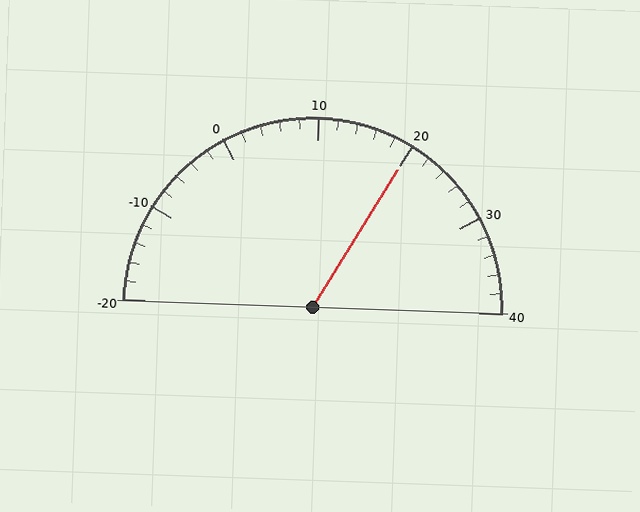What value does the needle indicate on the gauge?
The needle indicates approximately 20.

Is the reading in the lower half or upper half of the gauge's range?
The reading is in the upper half of the range (-20 to 40).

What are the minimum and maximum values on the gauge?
The gauge ranges from -20 to 40.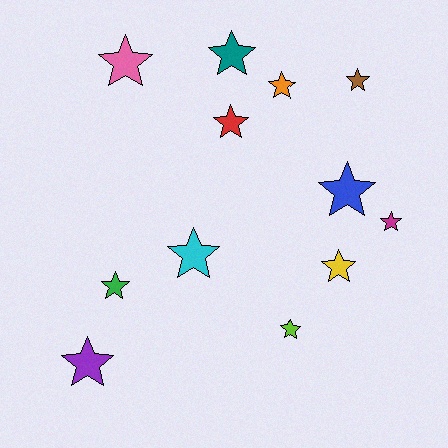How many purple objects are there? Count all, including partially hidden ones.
There is 1 purple object.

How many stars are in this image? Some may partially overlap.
There are 12 stars.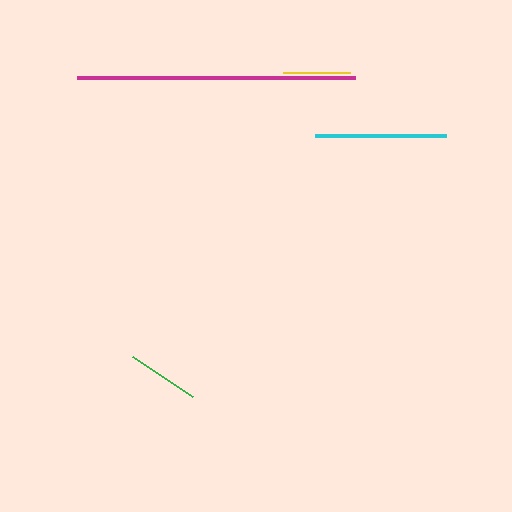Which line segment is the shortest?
The yellow line is the shortest at approximately 67 pixels.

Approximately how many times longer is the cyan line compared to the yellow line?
The cyan line is approximately 2.0 times the length of the yellow line.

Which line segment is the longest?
The magenta line is the longest at approximately 278 pixels.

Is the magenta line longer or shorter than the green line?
The magenta line is longer than the green line.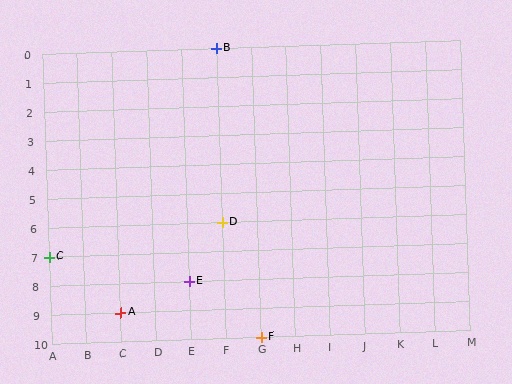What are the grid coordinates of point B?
Point B is at grid coordinates (F, 0).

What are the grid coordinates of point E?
Point E is at grid coordinates (E, 8).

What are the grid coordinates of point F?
Point F is at grid coordinates (G, 10).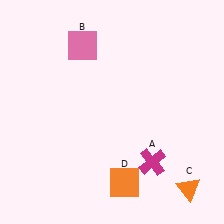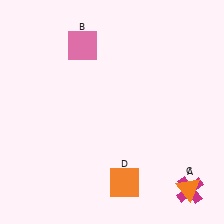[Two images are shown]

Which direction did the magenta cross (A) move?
The magenta cross (A) moved right.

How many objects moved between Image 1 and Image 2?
1 object moved between the two images.